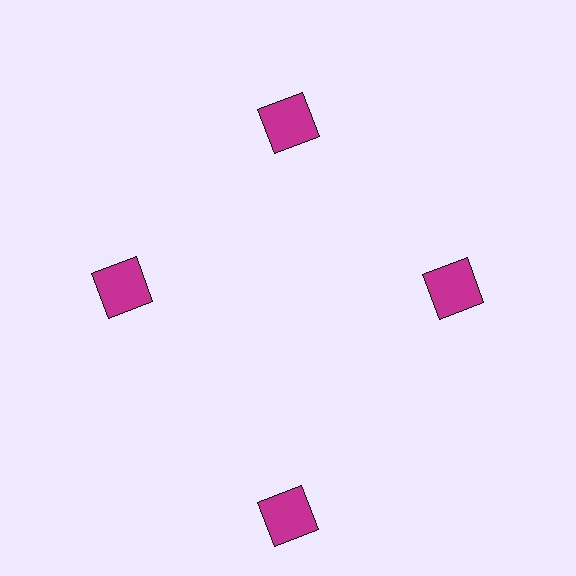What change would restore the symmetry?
The symmetry would be restored by moving it inward, back onto the ring so that all 4 squares sit at equal angles and equal distance from the center.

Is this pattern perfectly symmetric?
No. The 4 magenta squares are arranged in a ring, but one element near the 6 o'clock position is pushed outward from the center, breaking the 4-fold rotational symmetry.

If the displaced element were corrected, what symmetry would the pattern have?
It would have 4-fold rotational symmetry — the pattern would map onto itself every 90 degrees.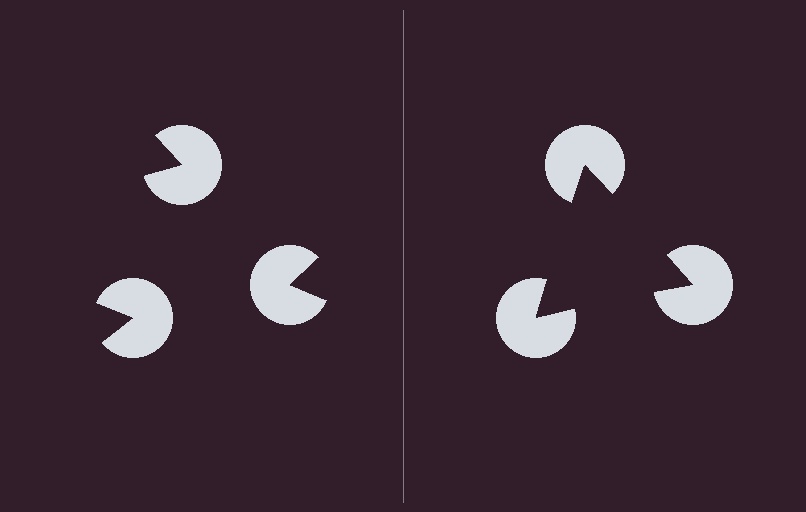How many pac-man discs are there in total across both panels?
6 — 3 on each side.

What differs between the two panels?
The pac-man discs are positioned identically on both sides; only the wedge orientations differ. On the right they align to a triangle; on the left they are misaligned.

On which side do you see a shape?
An illusory triangle appears on the right side. On the left side the wedge cuts are rotated, so no coherent shape forms.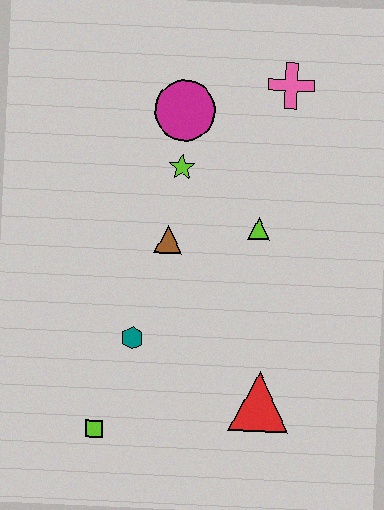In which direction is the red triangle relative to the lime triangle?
The red triangle is below the lime triangle.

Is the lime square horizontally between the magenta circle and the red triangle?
No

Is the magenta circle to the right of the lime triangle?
No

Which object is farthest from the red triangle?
The pink cross is farthest from the red triangle.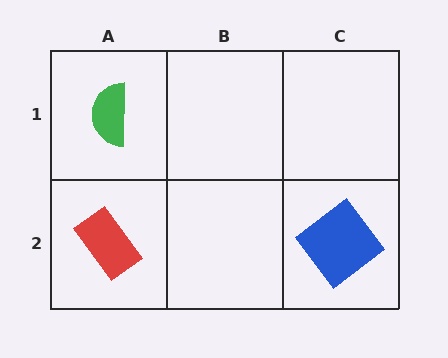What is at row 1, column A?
A green semicircle.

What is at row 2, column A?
A red rectangle.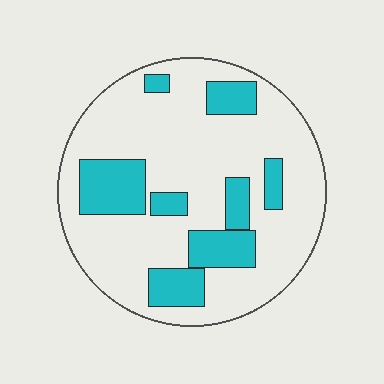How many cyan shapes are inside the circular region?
8.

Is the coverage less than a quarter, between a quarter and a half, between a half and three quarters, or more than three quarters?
Less than a quarter.